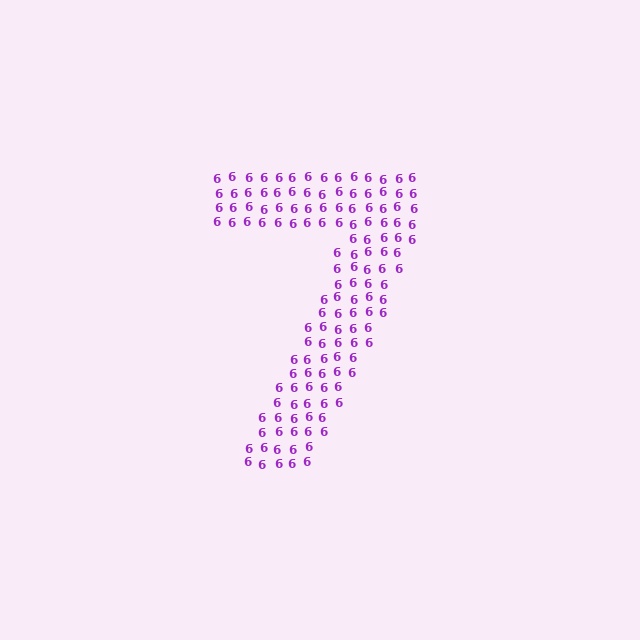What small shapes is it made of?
It is made of small digit 6's.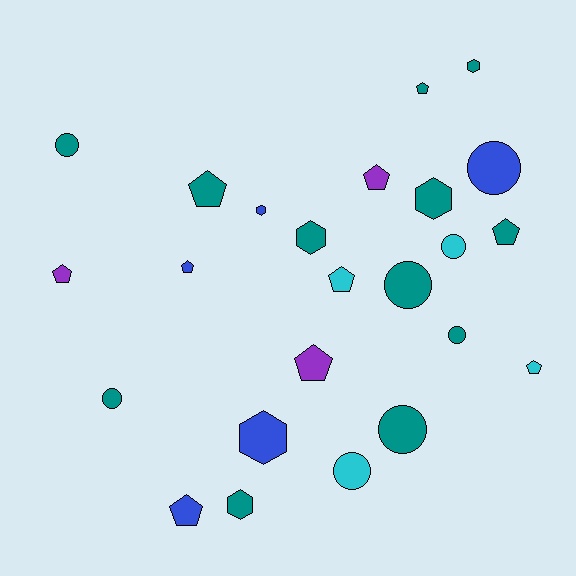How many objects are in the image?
There are 24 objects.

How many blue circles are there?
There is 1 blue circle.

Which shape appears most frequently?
Pentagon, with 10 objects.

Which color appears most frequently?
Teal, with 12 objects.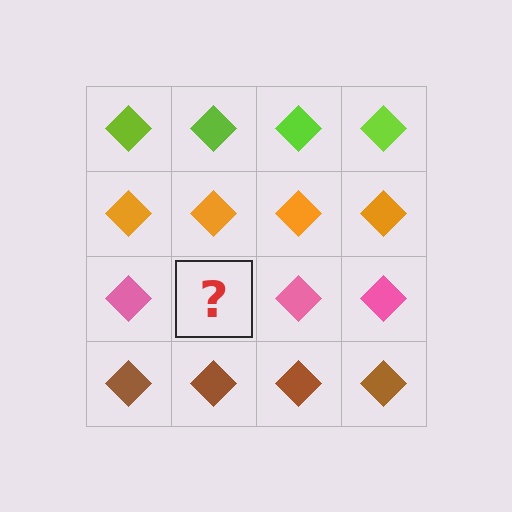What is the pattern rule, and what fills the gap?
The rule is that each row has a consistent color. The gap should be filled with a pink diamond.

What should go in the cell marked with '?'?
The missing cell should contain a pink diamond.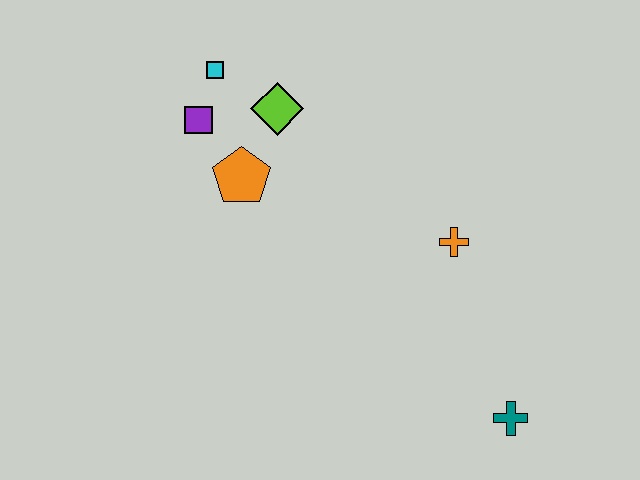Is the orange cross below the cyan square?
Yes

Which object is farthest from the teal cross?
The cyan square is farthest from the teal cross.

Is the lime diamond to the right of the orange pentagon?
Yes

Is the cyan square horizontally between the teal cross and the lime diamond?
No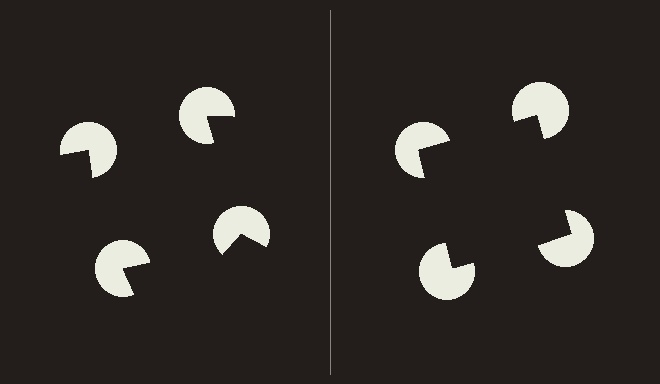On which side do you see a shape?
An illusory square appears on the right side. On the left side the wedge cuts are rotated, so no coherent shape forms.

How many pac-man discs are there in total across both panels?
8 — 4 on each side.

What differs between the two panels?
The pac-man discs are positioned identically on both sides; only the wedge orientations differ. On the right they align to a square; on the left they are misaligned.